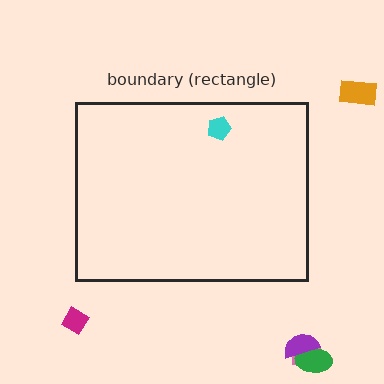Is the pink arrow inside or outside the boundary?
Outside.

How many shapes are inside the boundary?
1 inside, 5 outside.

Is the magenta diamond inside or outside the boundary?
Outside.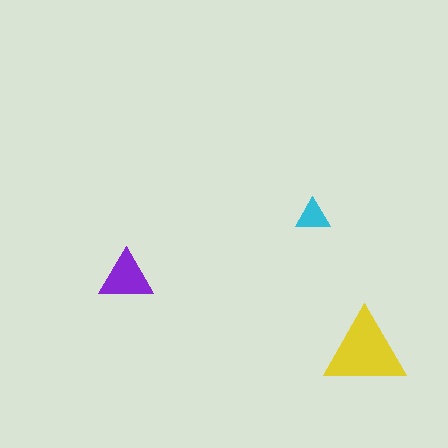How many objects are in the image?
There are 3 objects in the image.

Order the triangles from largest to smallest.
the yellow one, the purple one, the cyan one.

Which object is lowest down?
The yellow triangle is bottommost.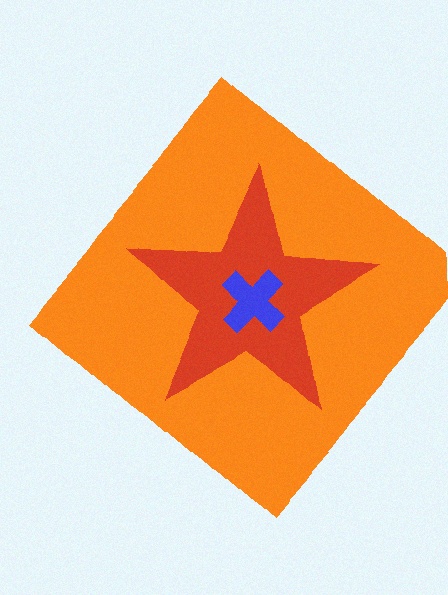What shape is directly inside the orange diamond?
The red star.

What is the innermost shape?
The blue cross.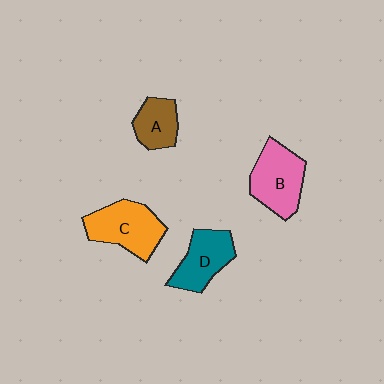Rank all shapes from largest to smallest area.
From largest to smallest: C (orange), B (pink), D (teal), A (brown).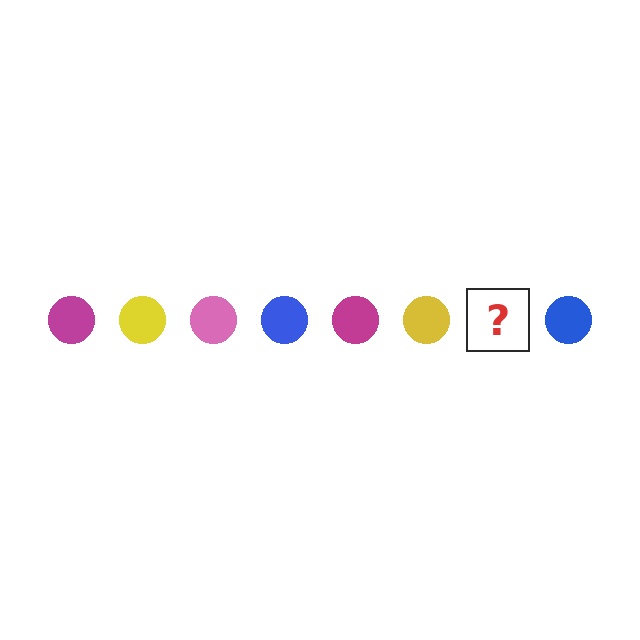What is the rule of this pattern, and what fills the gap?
The rule is that the pattern cycles through magenta, yellow, pink, blue circles. The gap should be filled with a pink circle.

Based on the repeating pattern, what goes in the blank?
The blank should be a pink circle.